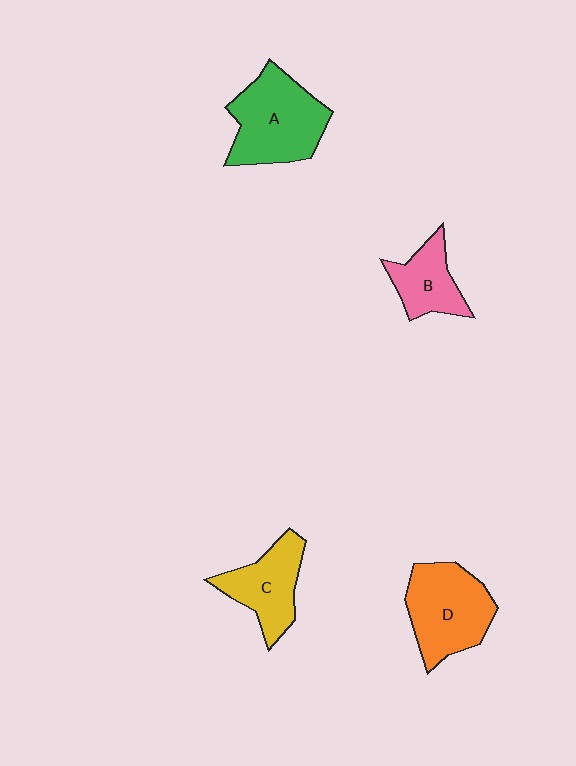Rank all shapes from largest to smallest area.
From largest to smallest: A (green), D (orange), C (yellow), B (pink).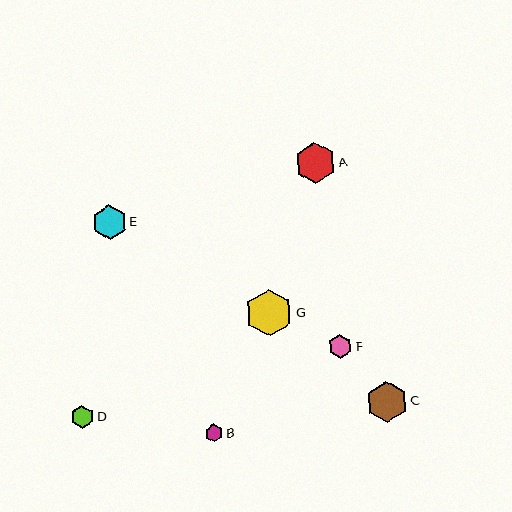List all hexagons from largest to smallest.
From largest to smallest: G, C, A, E, F, D, B.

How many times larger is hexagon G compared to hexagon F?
Hexagon G is approximately 2.0 times the size of hexagon F.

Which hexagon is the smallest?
Hexagon B is the smallest with a size of approximately 18 pixels.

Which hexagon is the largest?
Hexagon G is the largest with a size of approximately 47 pixels.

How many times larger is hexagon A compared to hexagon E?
Hexagon A is approximately 1.2 times the size of hexagon E.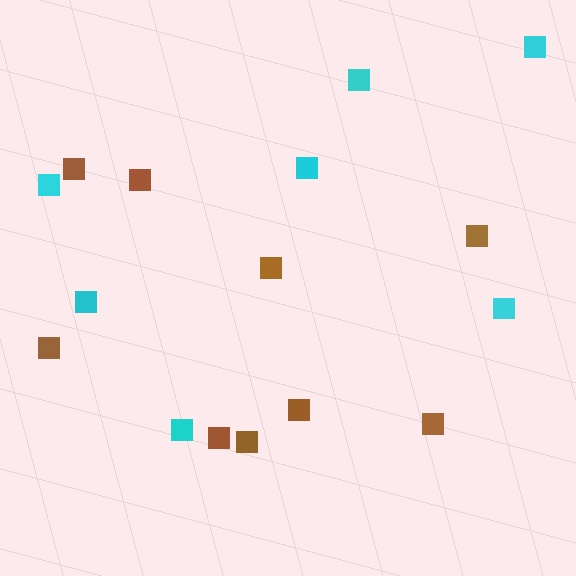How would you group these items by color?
There are 2 groups: one group of brown squares (9) and one group of cyan squares (7).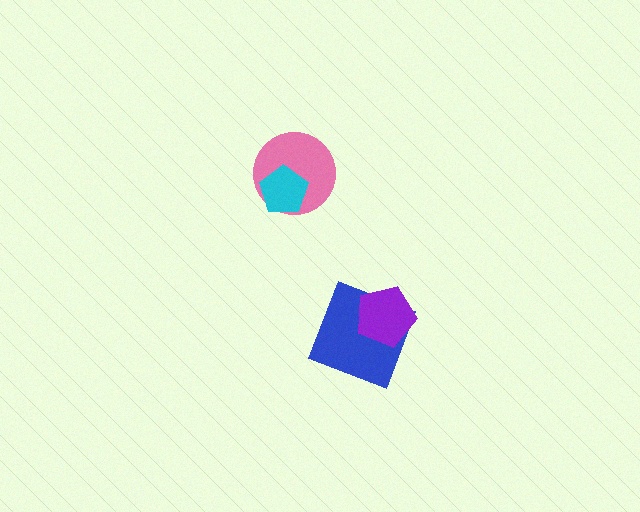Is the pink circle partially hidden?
Yes, it is partially covered by another shape.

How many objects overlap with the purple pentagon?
1 object overlaps with the purple pentagon.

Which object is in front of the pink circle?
The cyan pentagon is in front of the pink circle.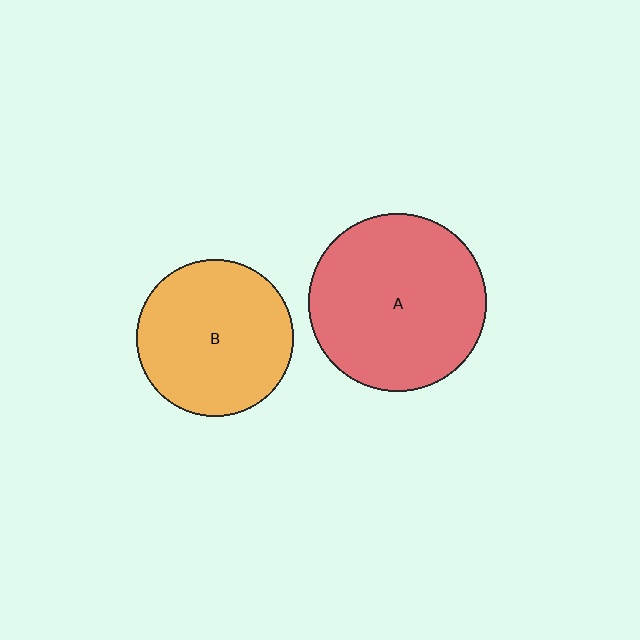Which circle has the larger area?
Circle A (red).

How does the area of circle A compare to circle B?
Approximately 1.3 times.